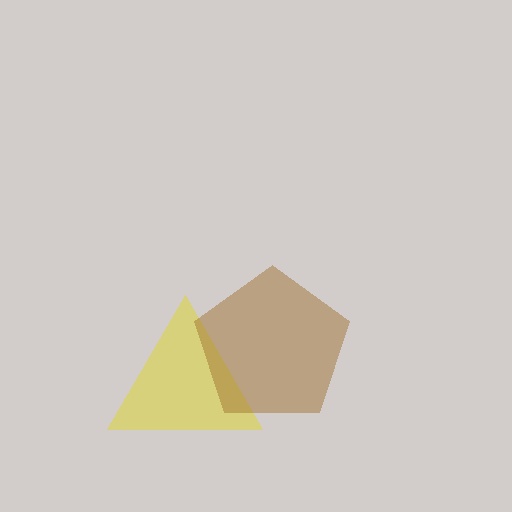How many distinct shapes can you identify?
There are 2 distinct shapes: a yellow triangle, a brown pentagon.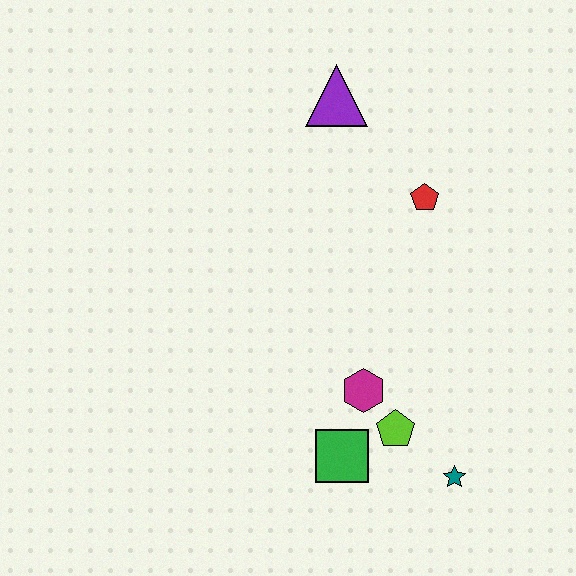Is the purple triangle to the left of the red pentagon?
Yes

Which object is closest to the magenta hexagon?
The lime pentagon is closest to the magenta hexagon.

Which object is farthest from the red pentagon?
The teal star is farthest from the red pentagon.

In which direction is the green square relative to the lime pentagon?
The green square is to the left of the lime pentagon.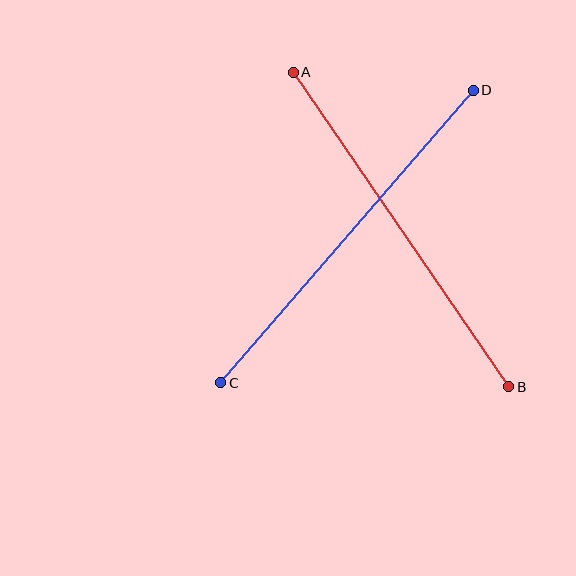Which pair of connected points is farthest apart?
Points C and D are farthest apart.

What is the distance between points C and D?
The distance is approximately 386 pixels.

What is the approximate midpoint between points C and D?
The midpoint is at approximately (347, 237) pixels.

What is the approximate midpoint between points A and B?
The midpoint is at approximately (401, 229) pixels.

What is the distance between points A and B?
The distance is approximately 381 pixels.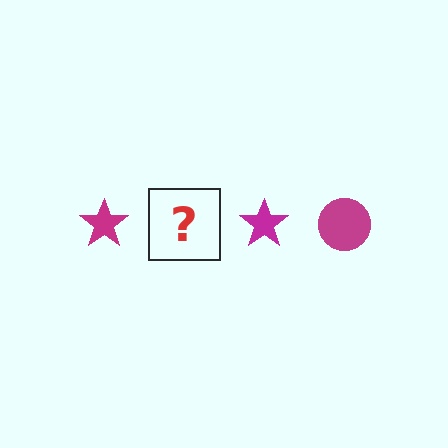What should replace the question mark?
The question mark should be replaced with a magenta circle.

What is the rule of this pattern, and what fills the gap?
The rule is that the pattern cycles through star, circle shapes in magenta. The gap should be filled with a magenta circle.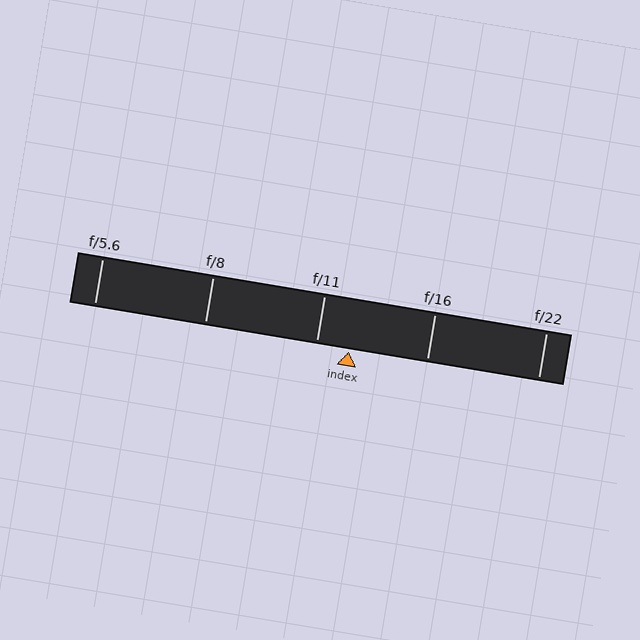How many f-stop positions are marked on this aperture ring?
There are 5 f-stop positions marked.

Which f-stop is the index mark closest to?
The index mark is closest to f/11.